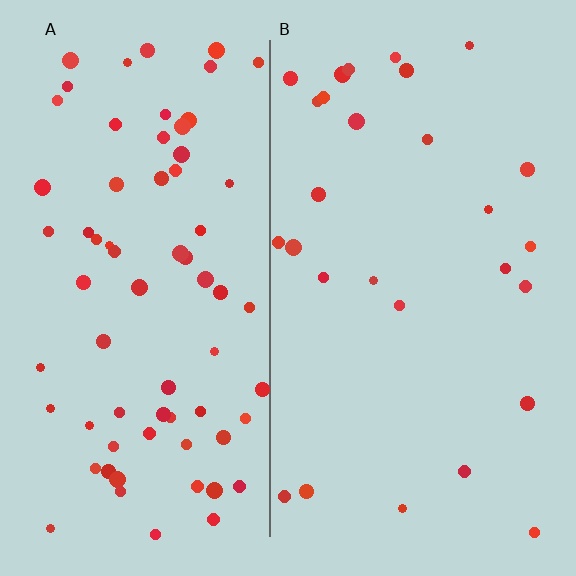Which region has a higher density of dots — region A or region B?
A (the left).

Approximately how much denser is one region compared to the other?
Approximately 2.5× — region A over region B.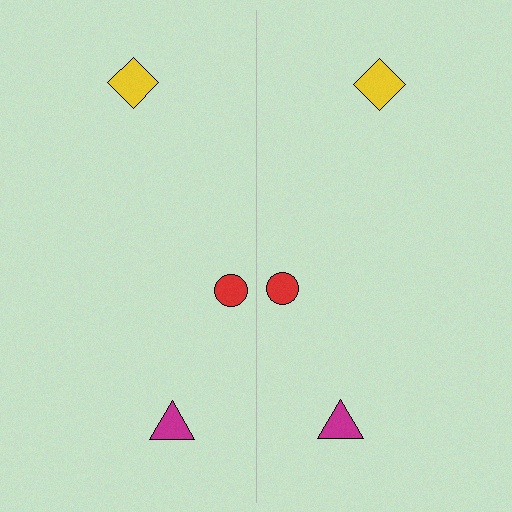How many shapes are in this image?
There are 6 shapes in this image.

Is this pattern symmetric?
Yes, this pattern has bilateral (reflection) symmetry.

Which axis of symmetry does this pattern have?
The pattern has a vertical axis of symmetry running through the center of the image.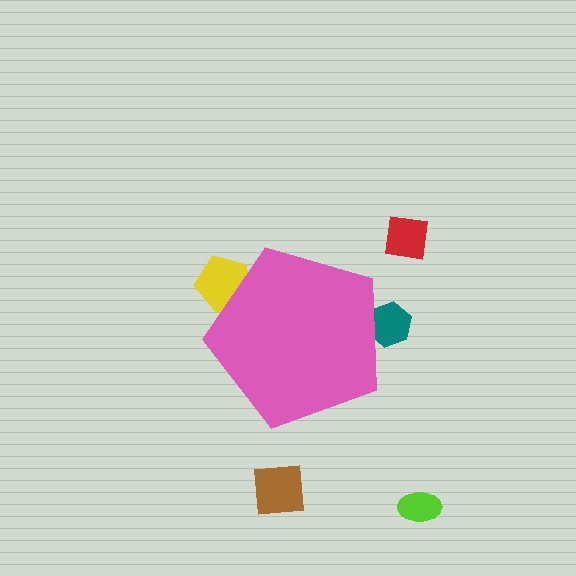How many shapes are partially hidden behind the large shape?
2 shapes are partially hidden.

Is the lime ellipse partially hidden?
No, the lime ellipse is fully visible.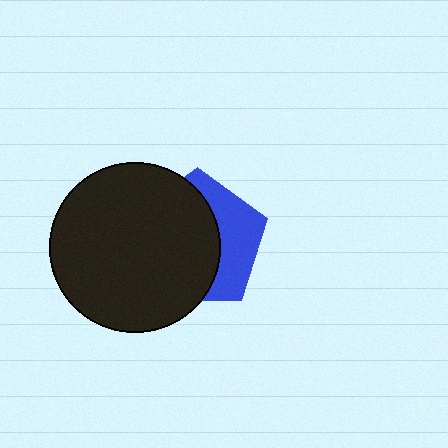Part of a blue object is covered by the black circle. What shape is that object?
It is a pentagon.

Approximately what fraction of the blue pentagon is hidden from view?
Roughly 63% of the blue pentagon is hidden behind the black circle.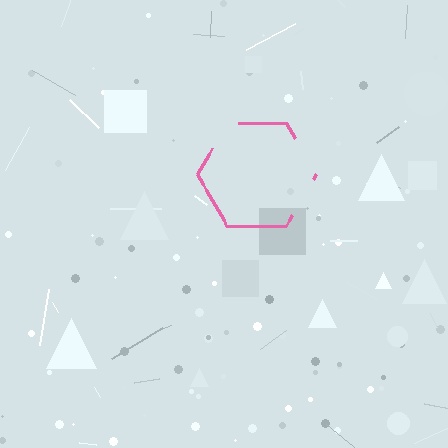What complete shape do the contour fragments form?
The contour fragments form a hexagon.